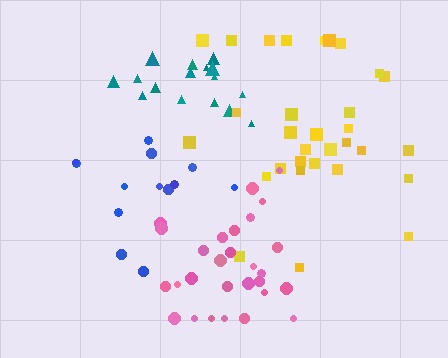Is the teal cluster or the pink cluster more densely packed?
Pink.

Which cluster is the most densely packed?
Pink.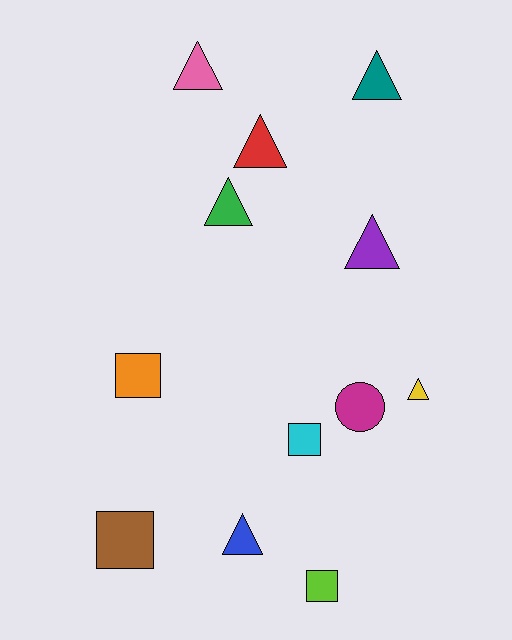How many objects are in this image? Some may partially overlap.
There are 12 objects.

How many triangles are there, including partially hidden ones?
There are 7 triangles.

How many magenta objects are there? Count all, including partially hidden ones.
There is 1 magenta object.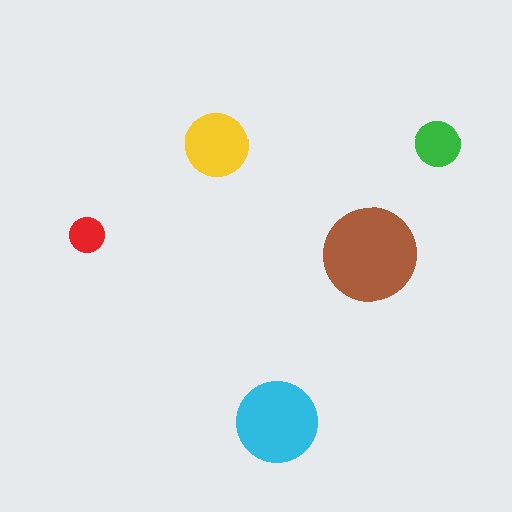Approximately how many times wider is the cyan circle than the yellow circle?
About 1.5 times wider.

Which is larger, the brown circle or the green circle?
The brown one.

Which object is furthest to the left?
The red circle is leftmost.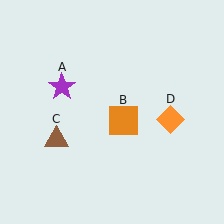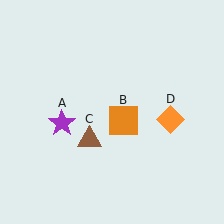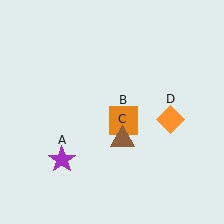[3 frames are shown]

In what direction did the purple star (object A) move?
The purple star (object A) moved down.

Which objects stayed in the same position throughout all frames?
Orange square (object B) and orange diamond (object D) remained stationary.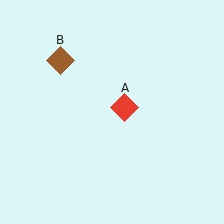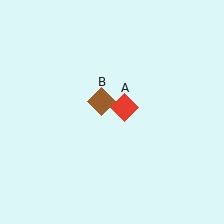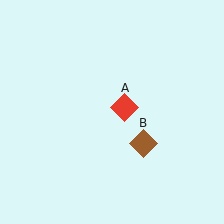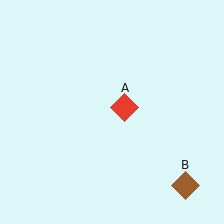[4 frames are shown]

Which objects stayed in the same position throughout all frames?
Red diamond (object A) remained stationary.